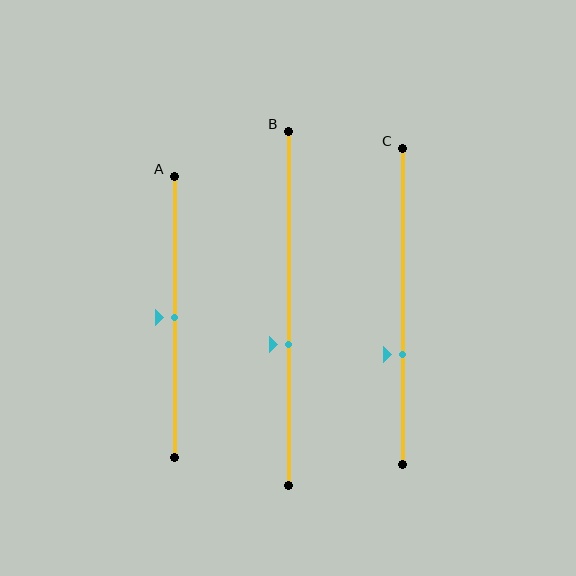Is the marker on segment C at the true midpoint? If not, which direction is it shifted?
No, the marker on segment C is shifted downward by about 15% of the segment length.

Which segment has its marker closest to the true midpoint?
Segment A has its marker closest to the true midpoint.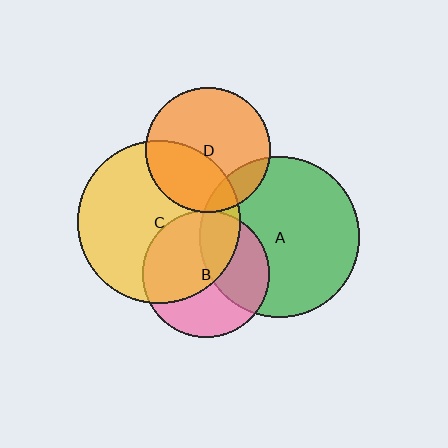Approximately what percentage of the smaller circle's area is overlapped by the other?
Approximately 55%.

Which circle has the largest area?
Circle C (yellow).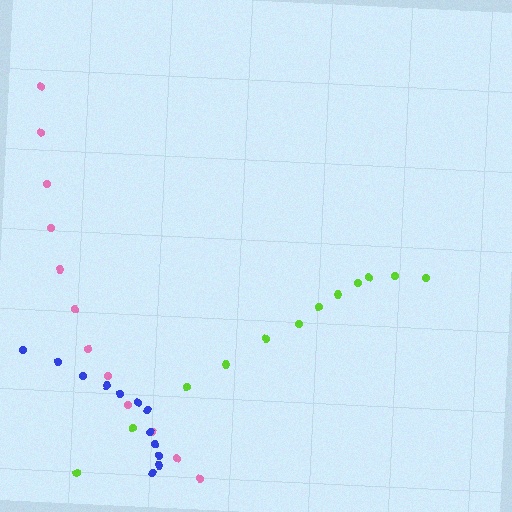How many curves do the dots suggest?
There are 3 distinct paths.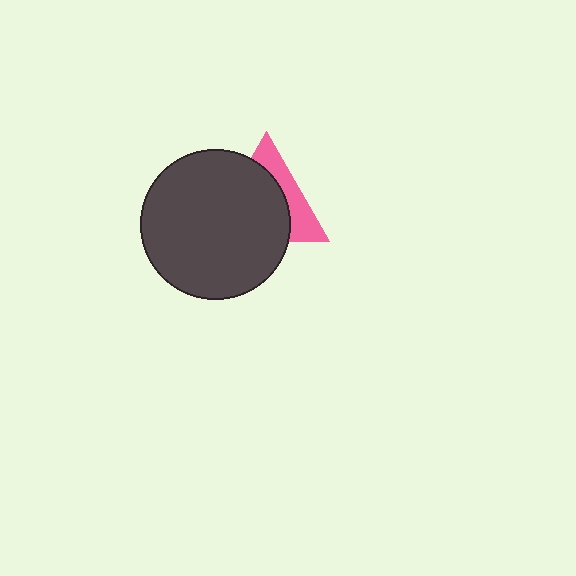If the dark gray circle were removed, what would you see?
You would see the complete pink triangle.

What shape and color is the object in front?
The object in front is a dark gray circle.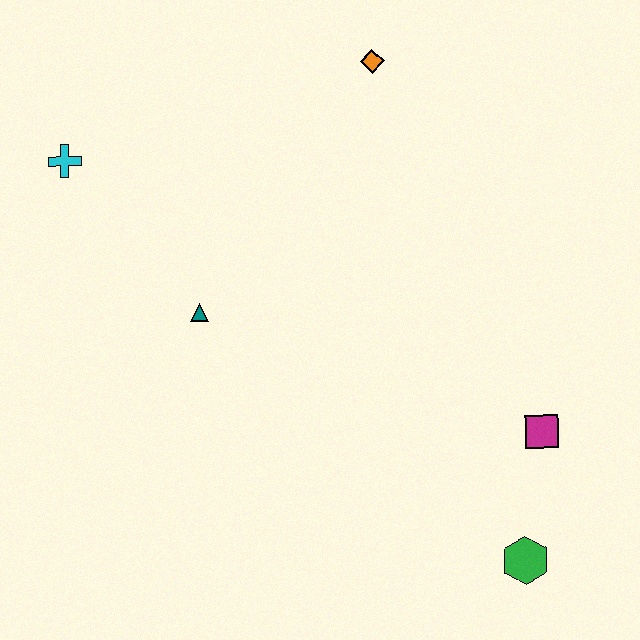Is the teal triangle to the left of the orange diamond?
Yes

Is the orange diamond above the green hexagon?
Yes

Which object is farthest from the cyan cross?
The green hexagon is farthest from the cyan cross.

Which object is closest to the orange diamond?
The teal triangle is closest to the orange diamond.